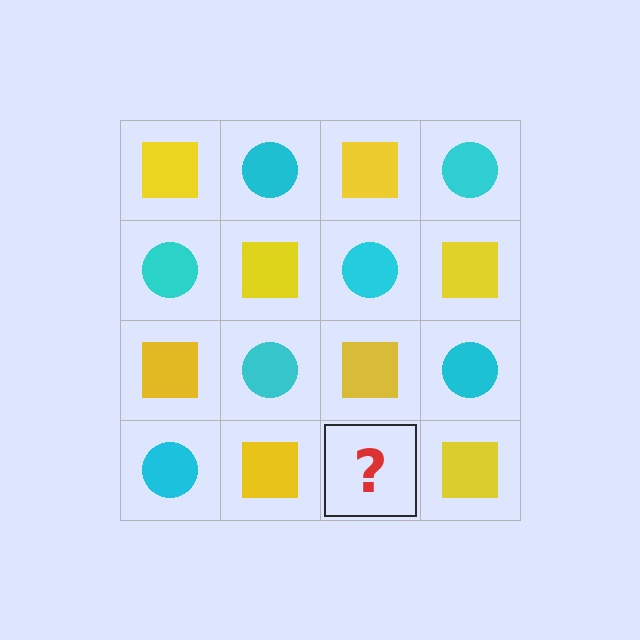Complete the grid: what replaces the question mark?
The question mark should be replaced with a cyan circle.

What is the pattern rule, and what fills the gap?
The rule is that it alternates yellow square and cyan circle in a checkerboard pattern. The gap should be filled with a cyan circle.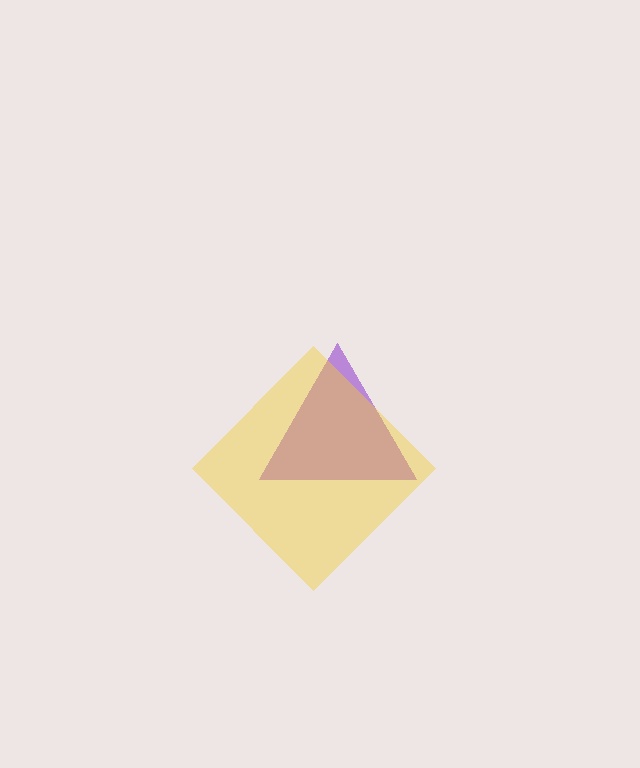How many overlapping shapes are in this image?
There are 2 overlapping shapes in the image.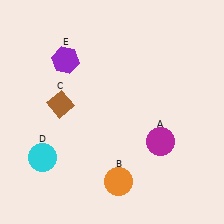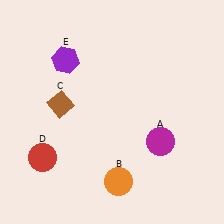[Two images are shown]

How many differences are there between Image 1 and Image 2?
There is 1 difference between the two images.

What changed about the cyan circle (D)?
In Image 1, D is cyan. In Image 2, it changed to red.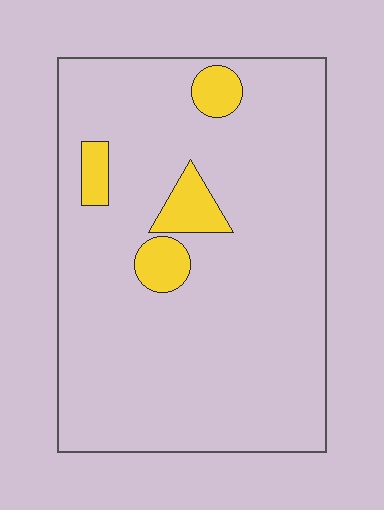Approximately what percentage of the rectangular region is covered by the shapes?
Approximately 10%.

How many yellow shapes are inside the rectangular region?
4.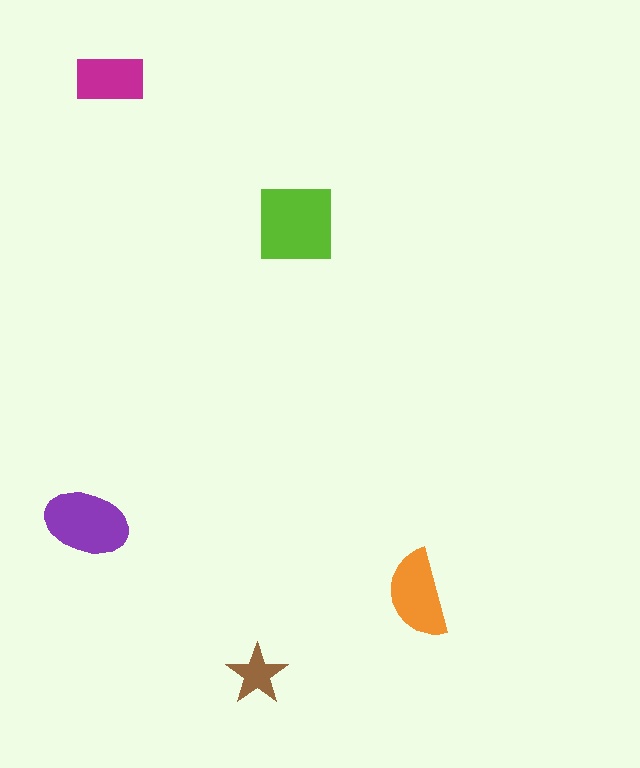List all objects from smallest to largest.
The brown star, the magenta rectangle, the orange semicircle, the purple ellipse, the lime square.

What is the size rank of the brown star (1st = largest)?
5th.